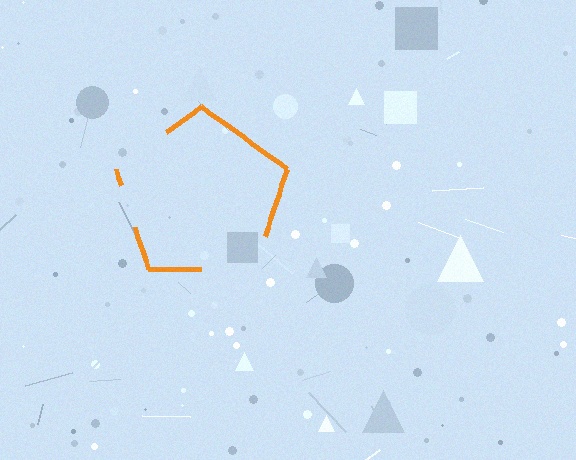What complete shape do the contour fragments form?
The contour fragments form a pentagon.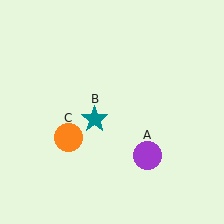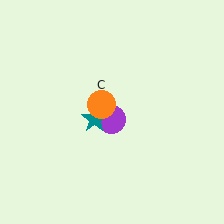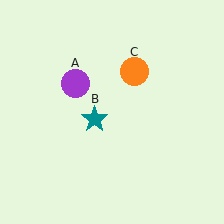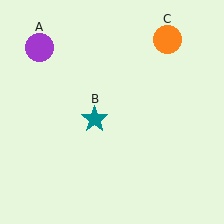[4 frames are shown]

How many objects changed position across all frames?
2 objects changed position: purple circle (object A), orange circle (object C).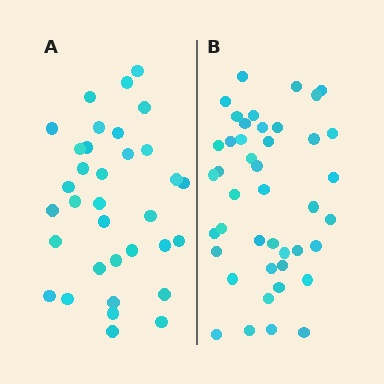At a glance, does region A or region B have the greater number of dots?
Region B (the right region) has more dots.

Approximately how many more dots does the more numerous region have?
Region B has roughly 8 or so more dots than region A.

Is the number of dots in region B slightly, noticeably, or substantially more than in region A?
Region B has noticeably more, but not dramatically so. The ratio is roughly 1.3 to 1.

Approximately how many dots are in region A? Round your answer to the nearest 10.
About 30 dots. (The exact count is 34, which rounds to 30.)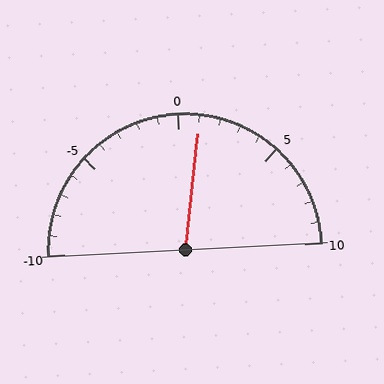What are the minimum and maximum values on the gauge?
The gauge ranges from -10 to 10.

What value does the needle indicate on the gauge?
The needle indicates approximately 1.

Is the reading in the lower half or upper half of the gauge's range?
The reading is in the upper half of the range (-10 to 10).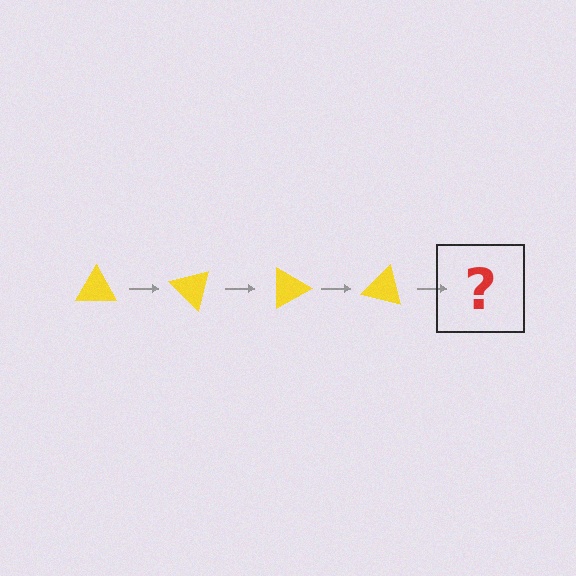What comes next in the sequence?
The next element should be a yellow triangle rotated 180 degrees.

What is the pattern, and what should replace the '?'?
The pattern is that the triangle rotates 45 degrees each step. The '?' should be a yellow triangle rotated 180 degrees.